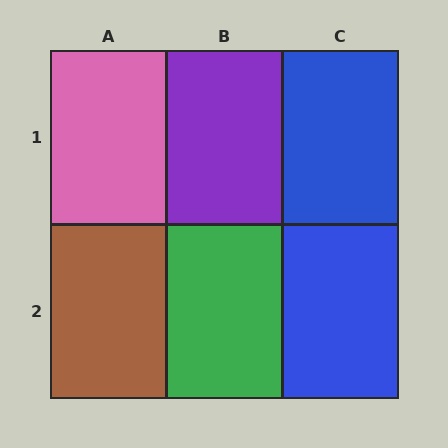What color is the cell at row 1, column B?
Purple.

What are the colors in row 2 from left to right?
Brown, green, blue.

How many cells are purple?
1 cell is purple.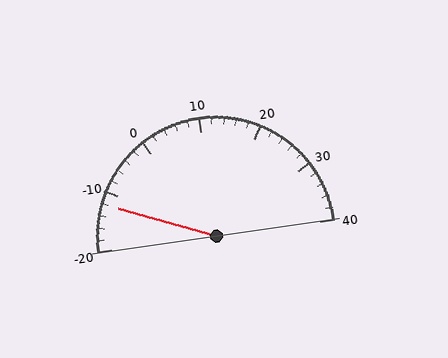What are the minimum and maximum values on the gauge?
The gauge ranges from -20 to 40.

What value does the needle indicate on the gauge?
The needle indicates approximately -12.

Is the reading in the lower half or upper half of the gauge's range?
The reading is in the lower half of the range (-20 to 40).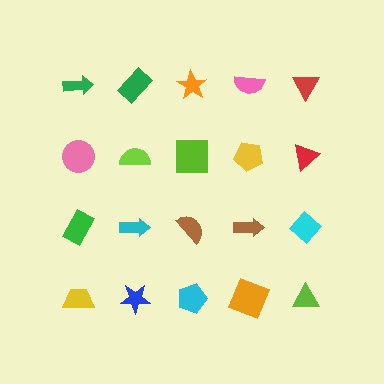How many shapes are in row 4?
5 shapes.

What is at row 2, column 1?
A pink circle.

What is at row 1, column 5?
A red triangle.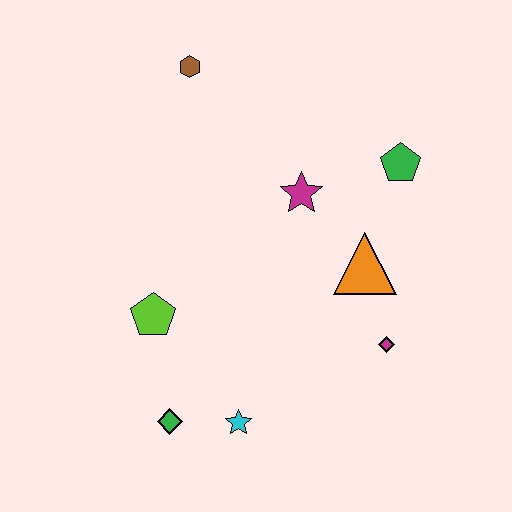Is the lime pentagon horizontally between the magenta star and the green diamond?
No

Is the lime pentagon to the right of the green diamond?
No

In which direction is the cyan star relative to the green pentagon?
The cyan star is below the green pentagon.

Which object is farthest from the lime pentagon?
The green pentagon is farthest from the lime pentagon.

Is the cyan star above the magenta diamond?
No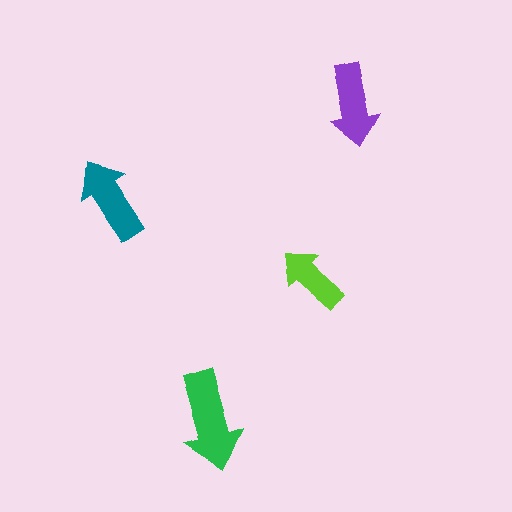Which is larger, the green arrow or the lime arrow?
The green one.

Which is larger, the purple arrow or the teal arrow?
The teal one.